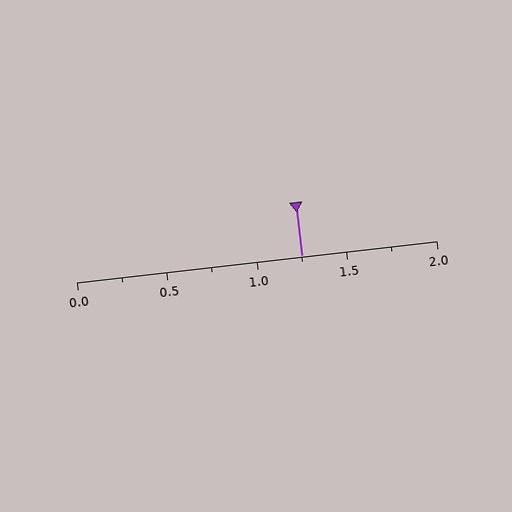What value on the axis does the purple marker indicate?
The marker indicates approximately 1.25.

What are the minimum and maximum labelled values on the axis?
The axis runs from 0.0 to 2.0.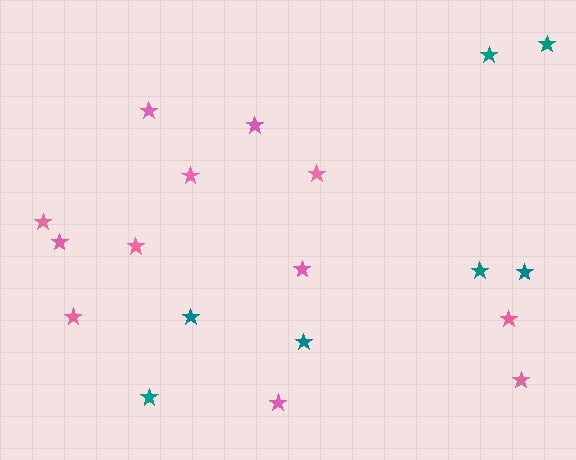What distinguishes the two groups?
There are 2 groups: one group of pink stars (12) and one group of teal stars (7).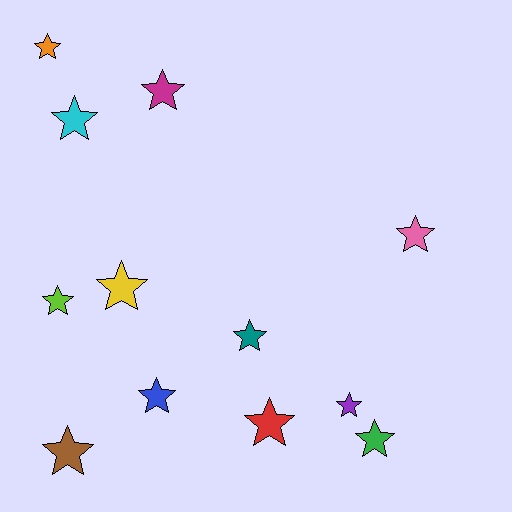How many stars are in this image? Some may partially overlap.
There are 12 stars.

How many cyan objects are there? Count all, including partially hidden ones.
There is 1 cyan object.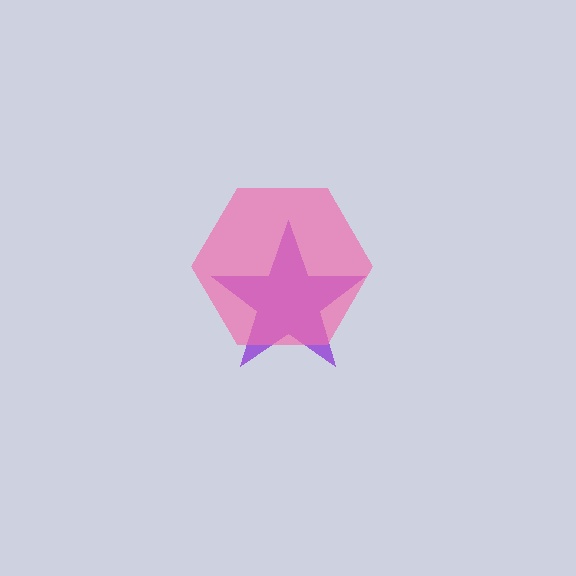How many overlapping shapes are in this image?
There are 2 overlapping shapes in the image.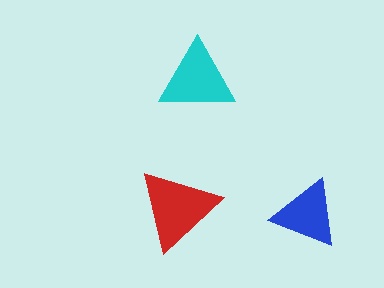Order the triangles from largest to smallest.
the red one, the cyan one, the blue one.